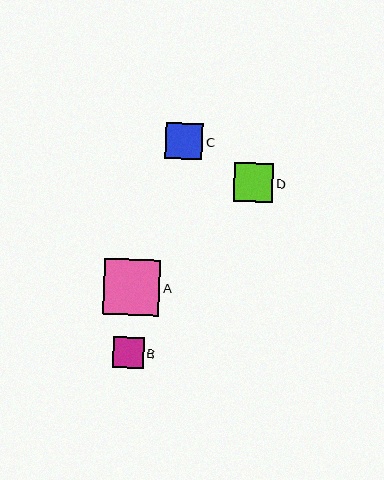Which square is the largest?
Square A is the largest with a size of approximately 57 pixels.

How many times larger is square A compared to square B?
Square A is approximately 1.8 times the size of square B.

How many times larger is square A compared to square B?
Square A is approximately 1.8 times the size of square B.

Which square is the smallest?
Square B is the smallest with a size of approximately 31 pixels.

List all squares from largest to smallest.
From largest to smallest: A, D, C, B.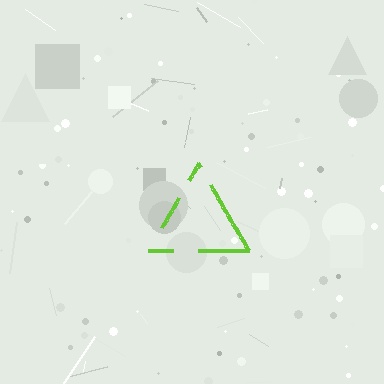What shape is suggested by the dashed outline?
The dashed outline suggests a triangle.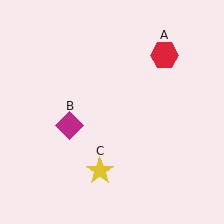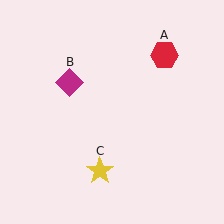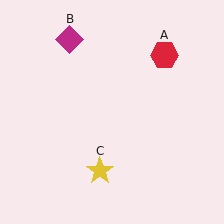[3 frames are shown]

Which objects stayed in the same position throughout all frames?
Red hexagon (object A) and yellow star (object C) remained stationary.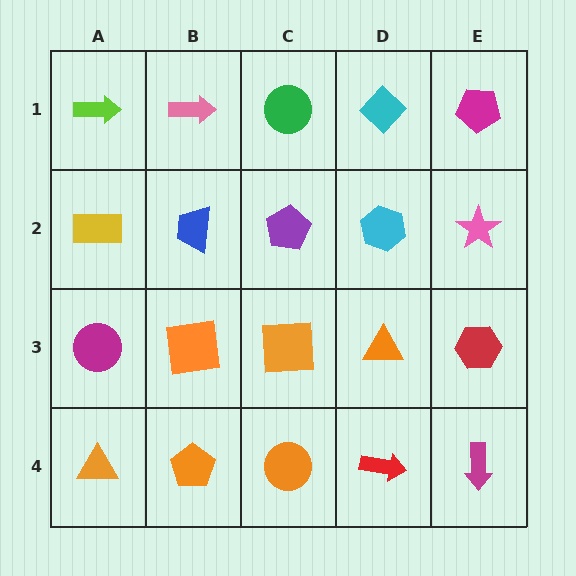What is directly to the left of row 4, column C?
An orange pentagon.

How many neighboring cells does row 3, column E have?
3.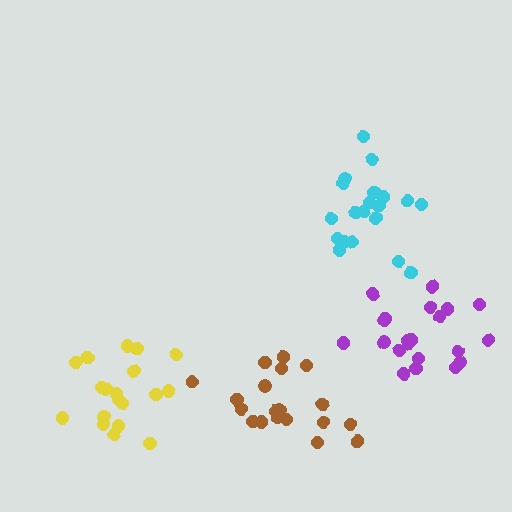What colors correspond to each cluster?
The clusters are colored: purple, yellow, cyan, brown.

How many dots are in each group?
Group 1: 21 dots, Group 2: 19 dots, Group 3: 20 dots, Group 4: 19 dots (79 total).